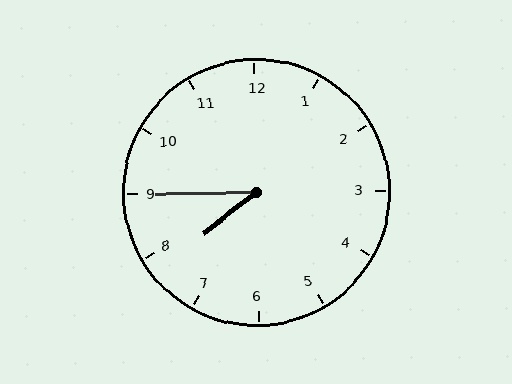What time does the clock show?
7:45.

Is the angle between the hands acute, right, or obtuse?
It is acute.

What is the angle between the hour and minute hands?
Approximately 38 degrees.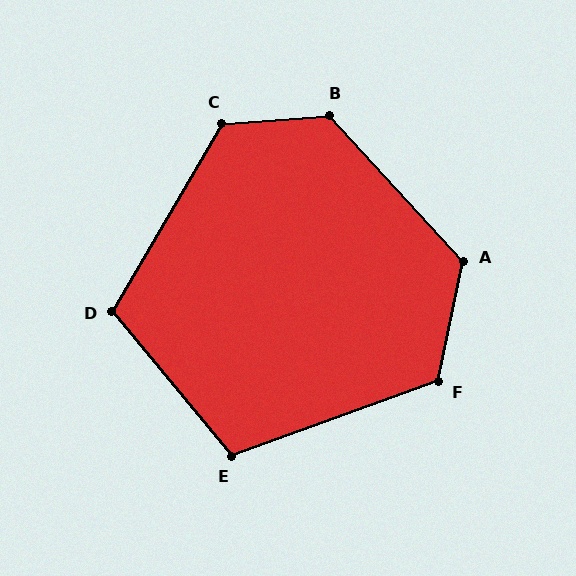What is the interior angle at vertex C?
Approximately 124 degrees (obtuse).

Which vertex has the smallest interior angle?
E, at approximately 110 degrees.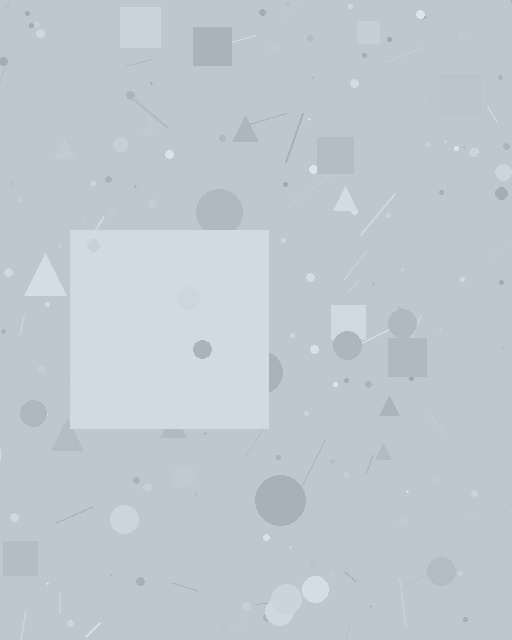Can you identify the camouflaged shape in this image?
The camouflaged shape is a square.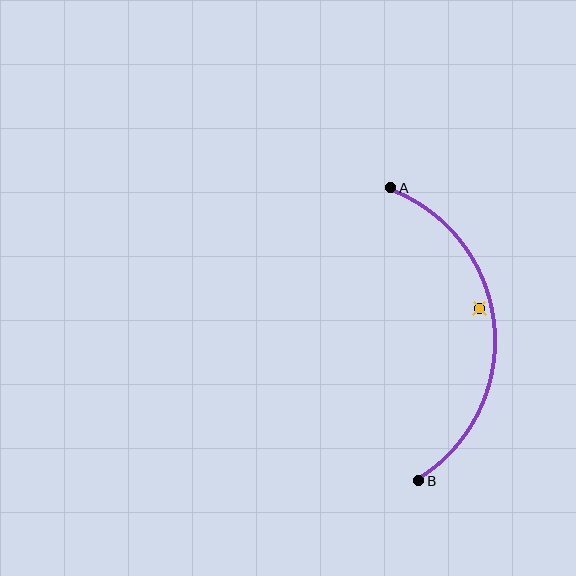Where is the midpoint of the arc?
The arc midpoint is the point on the curve farthest from the straight line joining A and B. It sits to the right of that line.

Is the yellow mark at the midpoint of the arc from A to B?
No — the yellow mark does not lie on the arc at all. It sits slightly inside the curve.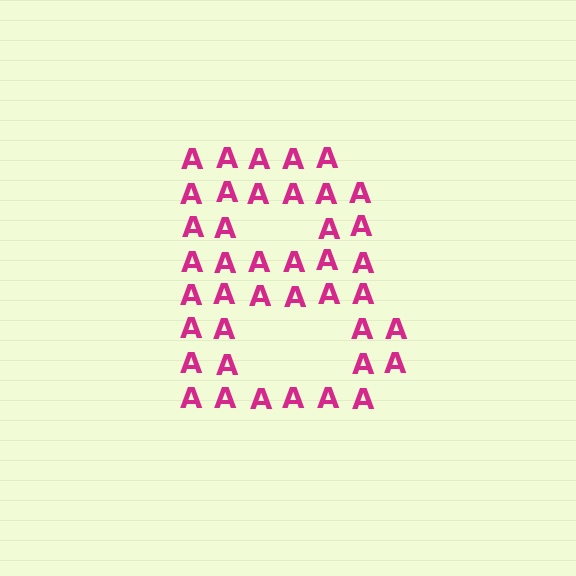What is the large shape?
The large shape is the letter B.